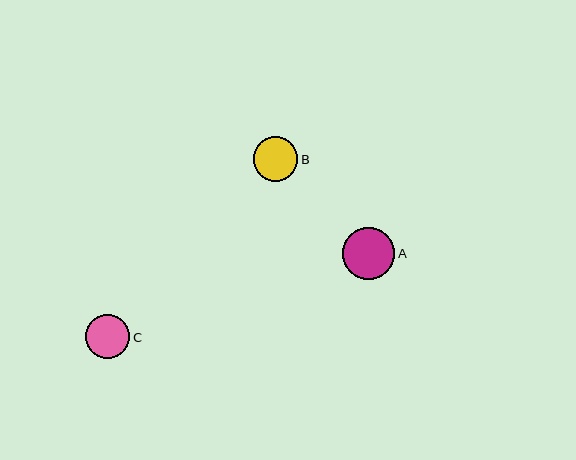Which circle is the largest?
Circle A is the largest with a size of approximately 52 pixels.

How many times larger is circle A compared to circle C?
Circle A is approximately 1.2 times the size of circle C.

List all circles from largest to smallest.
From largest to smallest: A, B, C.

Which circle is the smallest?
Circle C is the smallest with a size of approximately 44 pixels.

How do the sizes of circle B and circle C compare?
Circle B and circle C are approximately the same size.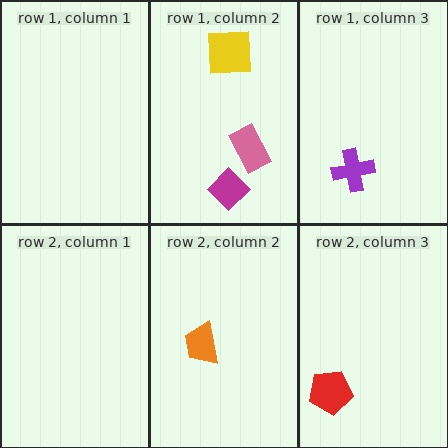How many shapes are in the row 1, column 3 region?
1.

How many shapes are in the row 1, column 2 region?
3.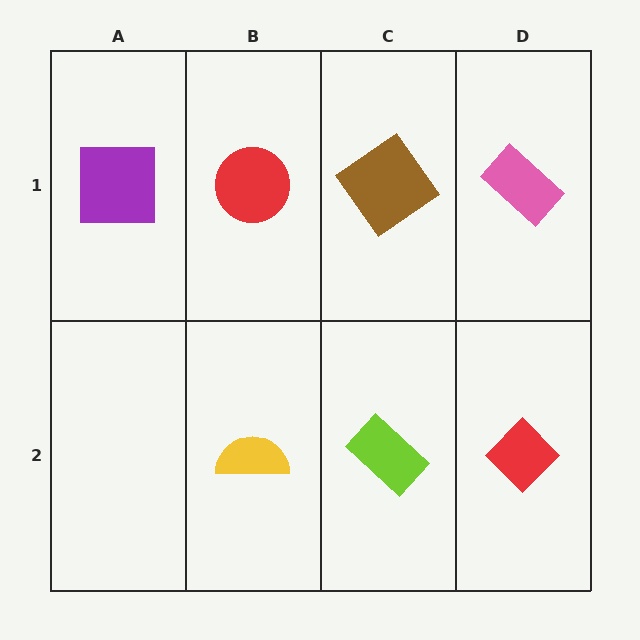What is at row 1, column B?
A red circle.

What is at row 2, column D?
A red diamond.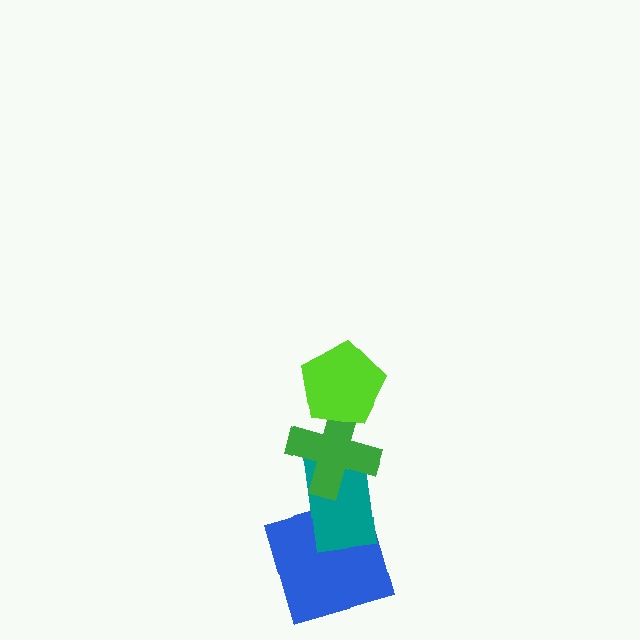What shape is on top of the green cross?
The lime pentagon is on top of the green cross.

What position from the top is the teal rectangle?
The teal rectangle is 3rd from the top.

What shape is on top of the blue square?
The teal rectangle is on top of the blue square.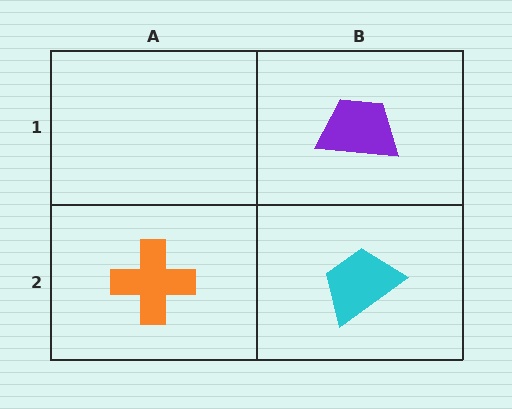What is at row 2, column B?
A cyan trapezoid.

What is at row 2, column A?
An orange cross.